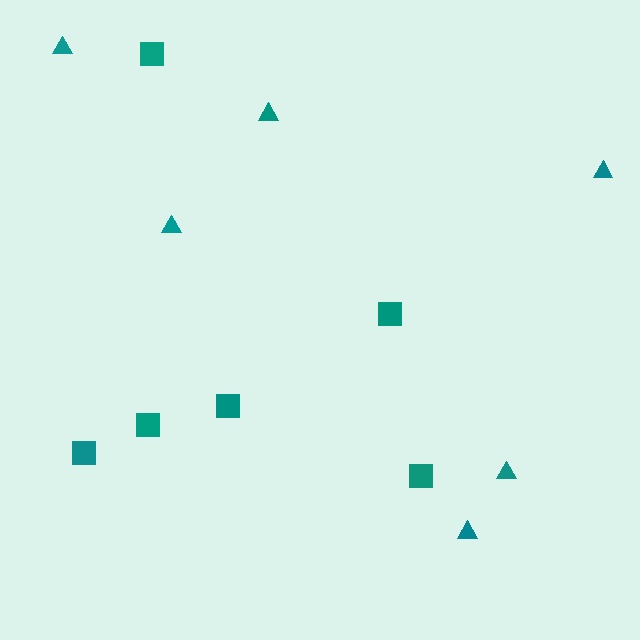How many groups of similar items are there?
There are 2 groups: one group of triangles (6) and one group of squares (6).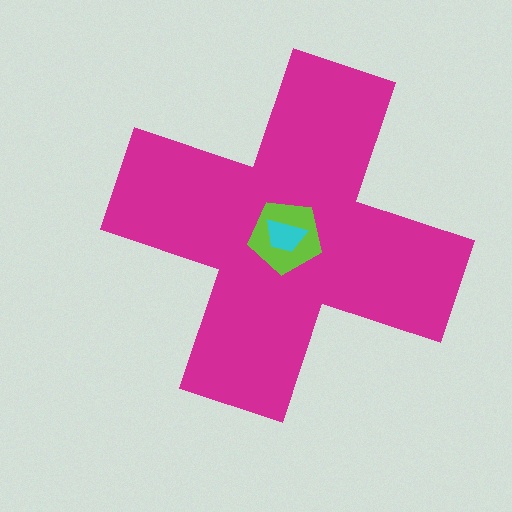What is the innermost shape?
The cyan trapezoid.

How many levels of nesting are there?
3.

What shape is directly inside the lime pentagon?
The cyan trapezoid.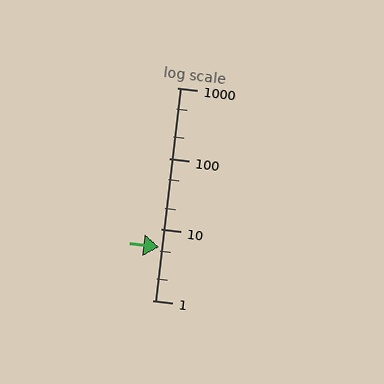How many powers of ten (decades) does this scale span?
The scale spans 3 decades, from 1 to 1000.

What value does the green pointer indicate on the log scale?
The pointer indicates approximately 5.7.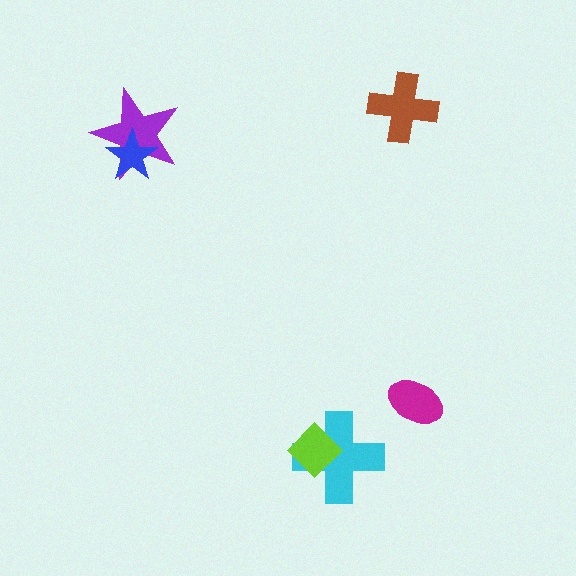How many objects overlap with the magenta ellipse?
0 objects overlap with the magenta ellipse.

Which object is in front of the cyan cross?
The lime diamond is in front of the cyan cross.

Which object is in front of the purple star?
The blue star is in front of the purple star.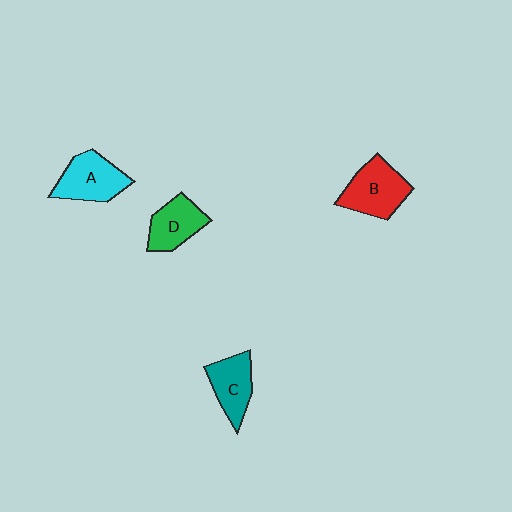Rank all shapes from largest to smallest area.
From largest to smallest: B (red), A (cyan), C (teal), D (green).